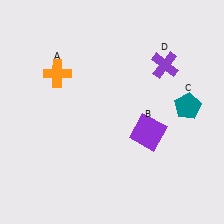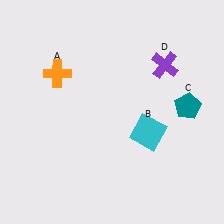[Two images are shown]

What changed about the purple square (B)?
In Image 1, B is purple. In Image 2, it changed to cyan.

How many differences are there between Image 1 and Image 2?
There is 1 difference between the two images.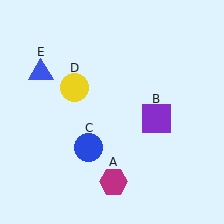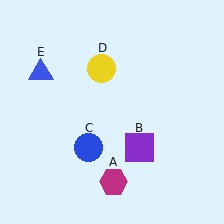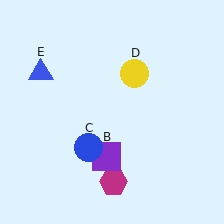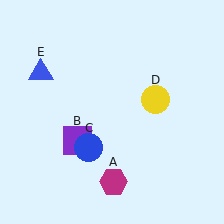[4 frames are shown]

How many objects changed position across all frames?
2 objects changed position: purple square (object B), yellow circle (object D).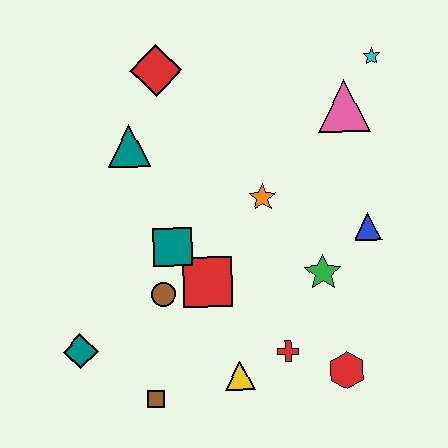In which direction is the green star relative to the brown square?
The green star is to the right of the brown square.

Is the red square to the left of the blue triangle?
Yes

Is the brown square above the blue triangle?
No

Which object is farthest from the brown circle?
The cyan star is farthest from the brown circle.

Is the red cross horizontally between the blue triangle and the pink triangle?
No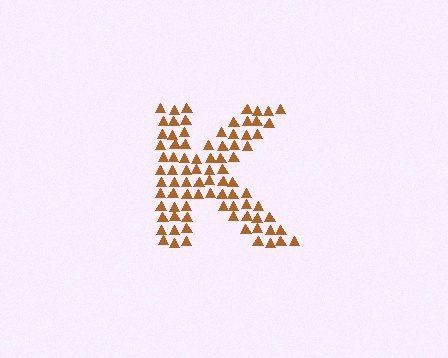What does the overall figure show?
The overall figure shows the letter K.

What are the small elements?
The small elements are triangles.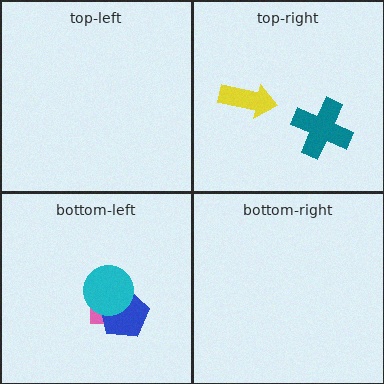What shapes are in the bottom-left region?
The pink rectangle, the blue pentagon, the cyan circle.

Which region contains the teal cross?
The top-right region.